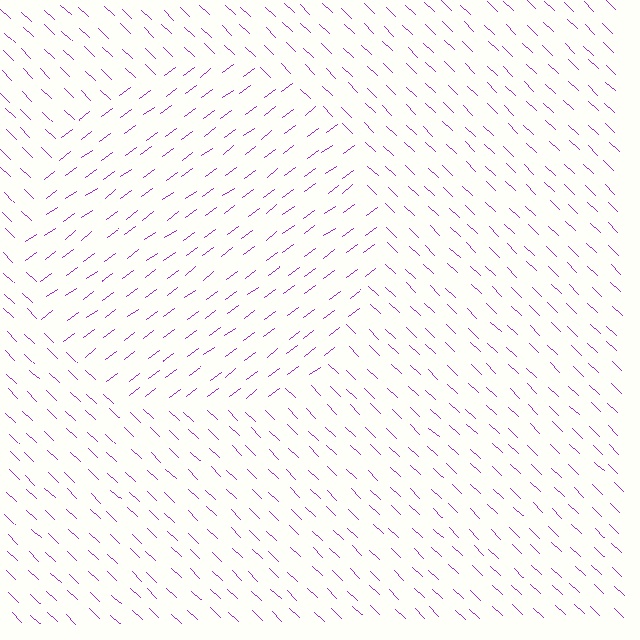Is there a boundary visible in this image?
Yes, there is a texture boundary formed by a change in line orientation.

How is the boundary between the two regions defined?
The boundary is defined purely by a change in line orientation (approximately 80 degrees difference). All lines are the same color and thickness.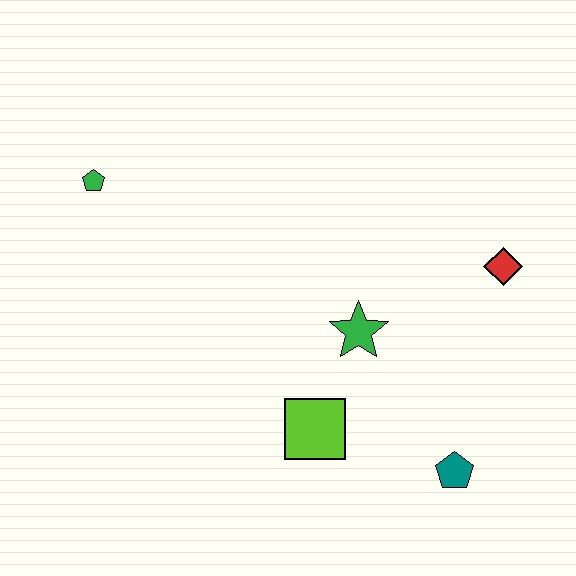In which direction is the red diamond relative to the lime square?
The red diamond is to the right of the lime square.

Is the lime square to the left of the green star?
Yes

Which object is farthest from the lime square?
The green pentagon is farthest from the lime square.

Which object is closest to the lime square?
The green star is closest to the lime square.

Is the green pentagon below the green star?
No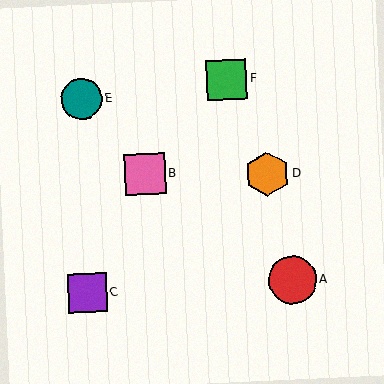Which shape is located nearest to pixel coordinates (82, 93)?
The teal circle (labeled E) at (82, 99) is nearest to that location.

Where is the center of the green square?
The center of the green square is at (227, 80).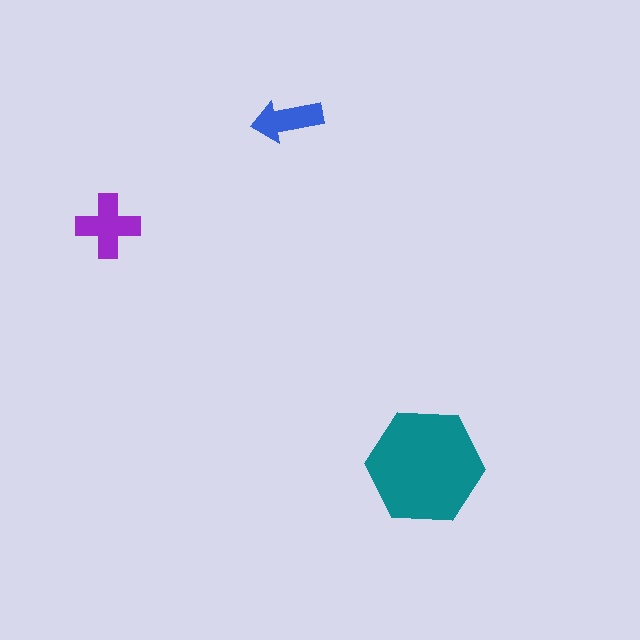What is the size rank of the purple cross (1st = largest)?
2nd.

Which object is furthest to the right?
The teal hexagon is rightmost.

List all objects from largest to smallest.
The teal hexagon, the purple cross, the blue arrow.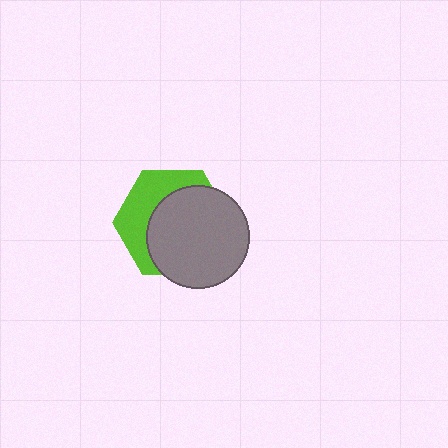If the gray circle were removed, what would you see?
You would see the complete lime hexagon.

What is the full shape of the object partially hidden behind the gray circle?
The partially hidden object is a lime hexagon.